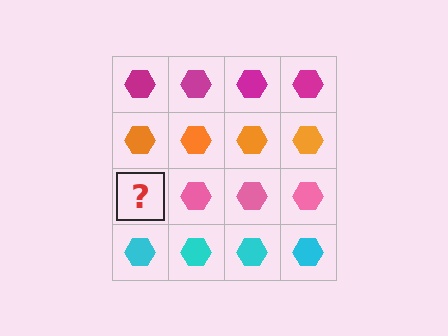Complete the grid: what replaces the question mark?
The question mark should be replaced with a pink hexagon.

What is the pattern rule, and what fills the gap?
The rule is that each row has a consistent color. The gap should be filled with a pink hexagon.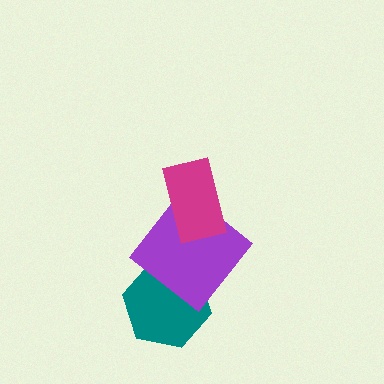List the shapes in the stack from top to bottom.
From top to bottom: the magenta rectangle, the purple diamond, the teal hexagon.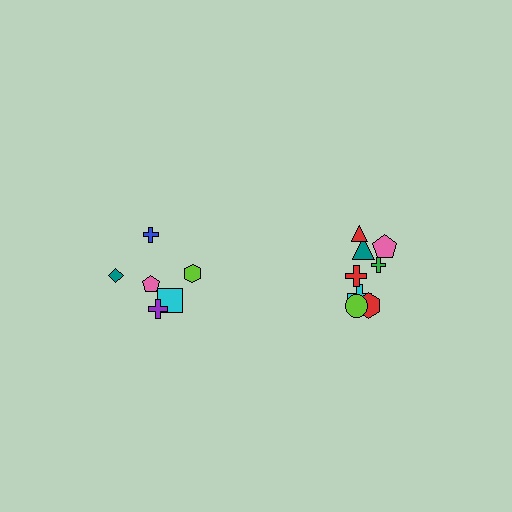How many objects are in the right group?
There are 8 objects.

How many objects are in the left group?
There are 6 objects.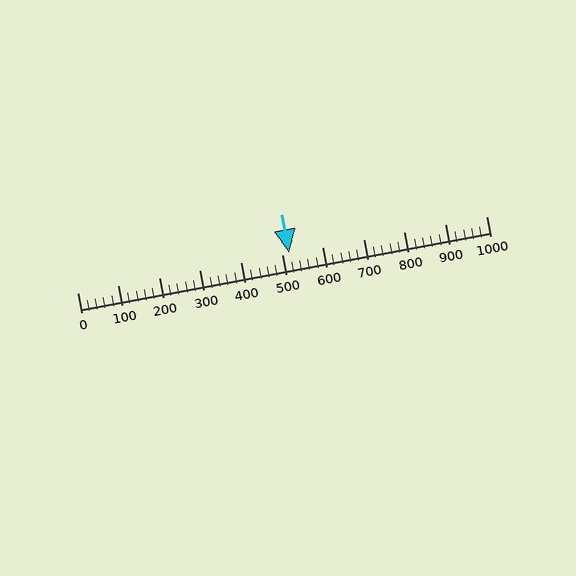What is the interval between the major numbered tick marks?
The major tick marks are spaced 100 units apart.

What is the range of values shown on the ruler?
The ruler shows values from 0 to 1000.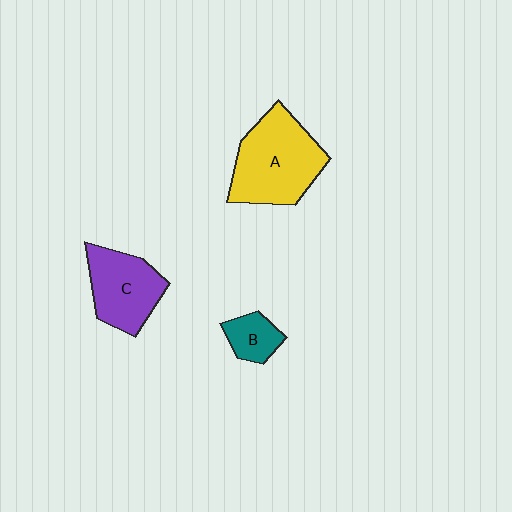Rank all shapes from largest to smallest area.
From largest to smallest: A (yellow), C (purple), B (teal).